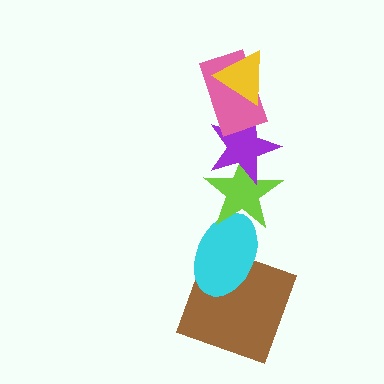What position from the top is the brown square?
The brown square is 6th from the top.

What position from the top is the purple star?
The purple star is 3rd from the top.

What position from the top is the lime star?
The lime star is 4th from the top.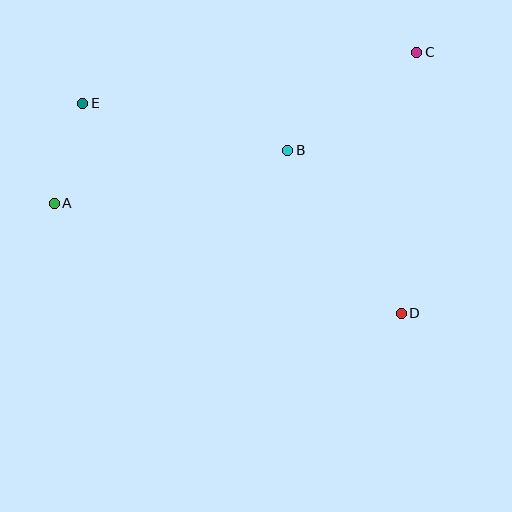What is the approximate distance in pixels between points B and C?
The distance between B and C is approximately 162 pixels.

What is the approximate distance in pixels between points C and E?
The distance between C and E is approximately 338 pixels.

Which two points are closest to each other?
Points A and E are closest to each other.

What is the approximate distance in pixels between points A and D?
The distance between A and D is approximately 364 pixels.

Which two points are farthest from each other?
Points A and C are farthest from each other.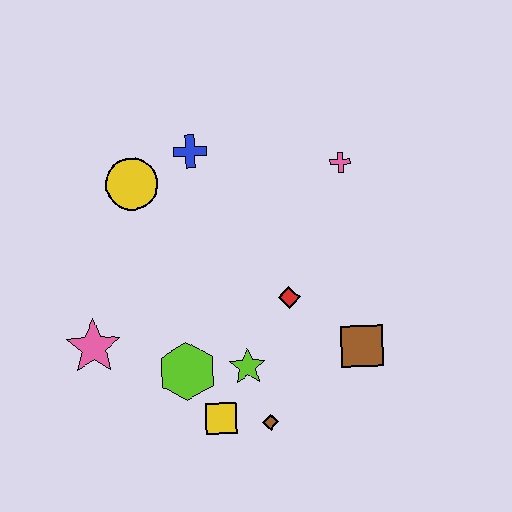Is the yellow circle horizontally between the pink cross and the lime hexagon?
No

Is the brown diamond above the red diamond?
No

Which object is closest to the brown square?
The red diamond is closest to the brown square.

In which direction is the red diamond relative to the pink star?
The red diamond is to the right of the pink star.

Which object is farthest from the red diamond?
The pink star is farthest from the red diamond.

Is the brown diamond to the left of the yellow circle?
No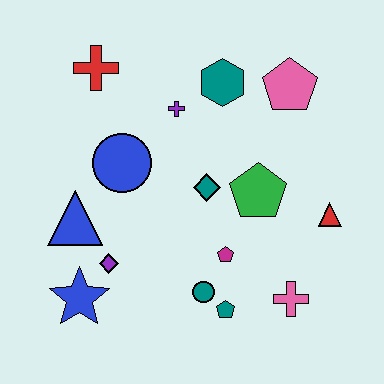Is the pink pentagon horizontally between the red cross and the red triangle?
Yes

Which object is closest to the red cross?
The purple cross is closest to the red cross.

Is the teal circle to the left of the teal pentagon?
Yes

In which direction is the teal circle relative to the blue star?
The teal circle is to the right of the blue star.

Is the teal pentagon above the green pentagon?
No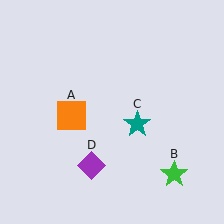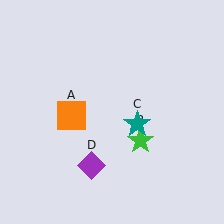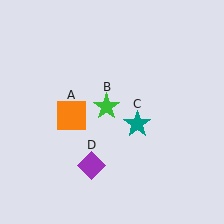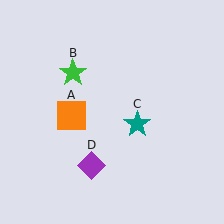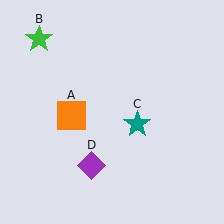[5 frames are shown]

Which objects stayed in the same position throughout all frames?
Orange square (object A) and teal star (object C) and purple diamond (object D) remained stationary.